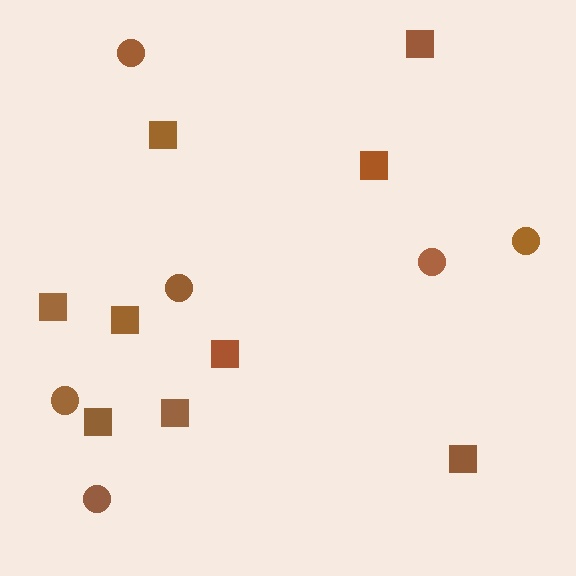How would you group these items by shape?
There are 2 groups: one group of squares (9) and one group of circles (6).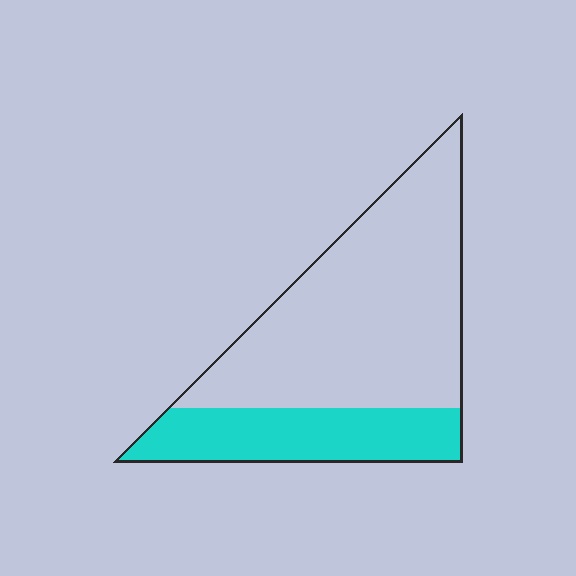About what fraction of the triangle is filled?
About one quarter (1/4).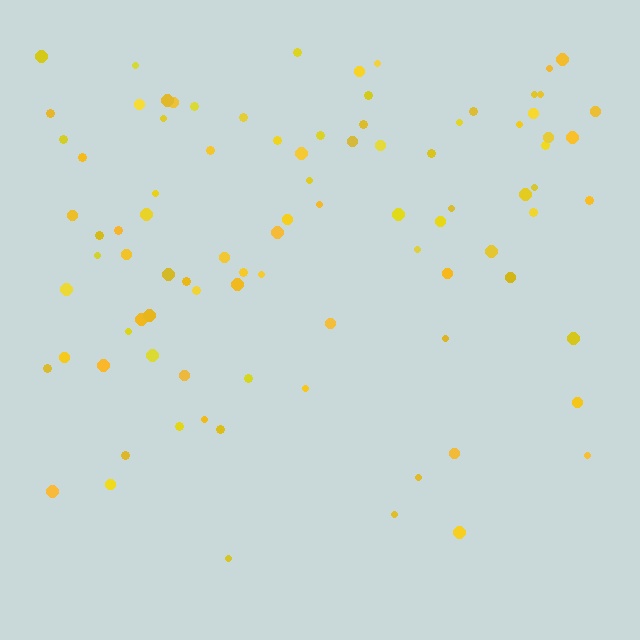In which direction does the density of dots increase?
From bottom to top, with the top side densest.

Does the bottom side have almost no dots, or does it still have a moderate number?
Still a moderate number, just noticeably fewer than the top.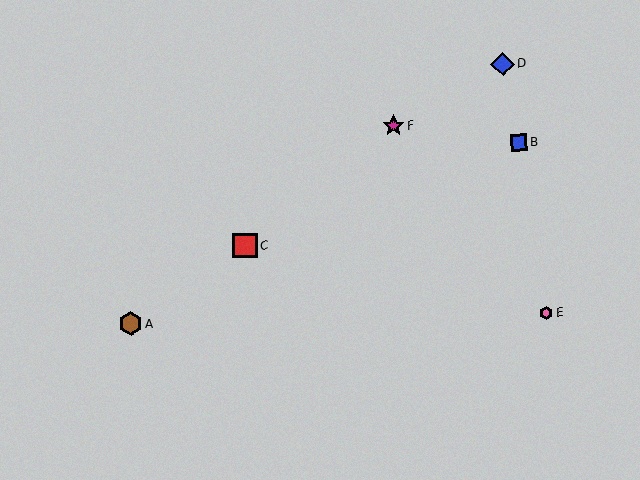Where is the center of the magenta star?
The center of the magenta star is at (393, 126).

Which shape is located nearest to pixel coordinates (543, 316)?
The pink hexagon (labeled E) at (546, 313) is nearest to that location.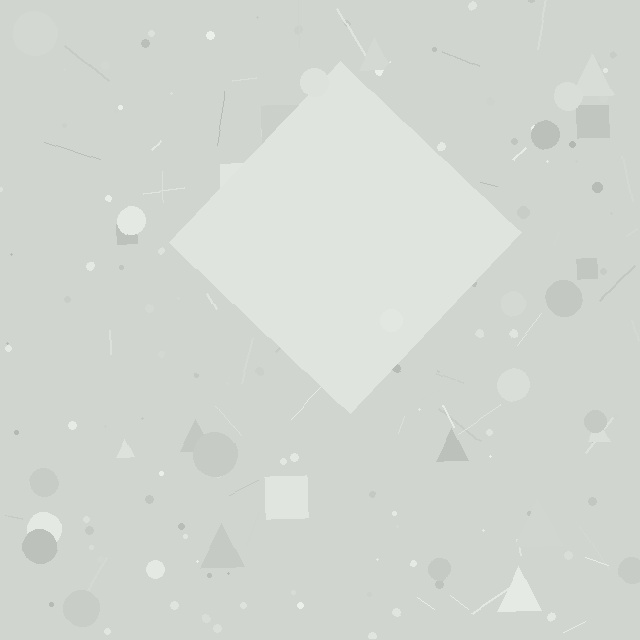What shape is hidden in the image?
A diamond is hidden in the image.